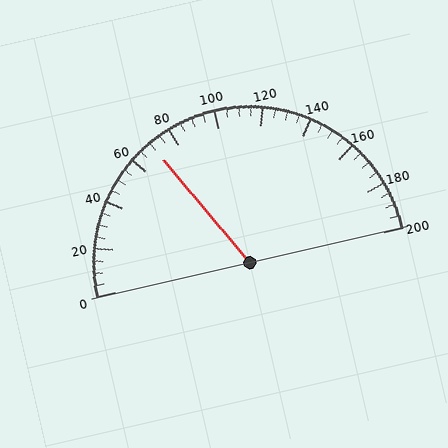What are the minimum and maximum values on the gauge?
The gauge ranges from 0 to 200.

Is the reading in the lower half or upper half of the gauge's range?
The reading is in the lower half of the range (0 to 200).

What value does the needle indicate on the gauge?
The needle indicates approximately 70.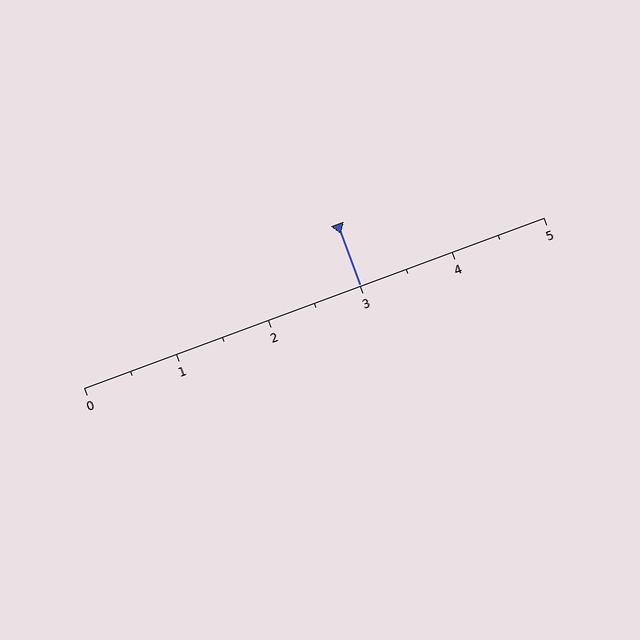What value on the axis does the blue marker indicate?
The marker indicates approximately 3.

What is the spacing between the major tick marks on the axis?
The major ticks are spaced 1 apart.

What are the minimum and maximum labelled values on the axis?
The axis runs from 0 to 5.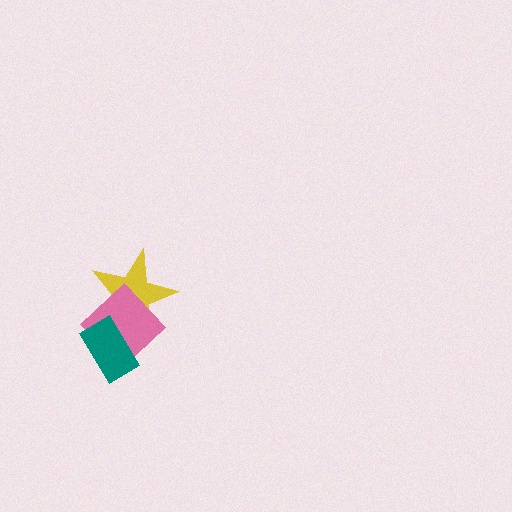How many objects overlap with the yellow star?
2 objects overlap with the yellow star.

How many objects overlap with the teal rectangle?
2 objects overlap with the teal rectangle.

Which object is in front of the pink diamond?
The teal rectangle is in front of the pink diamond.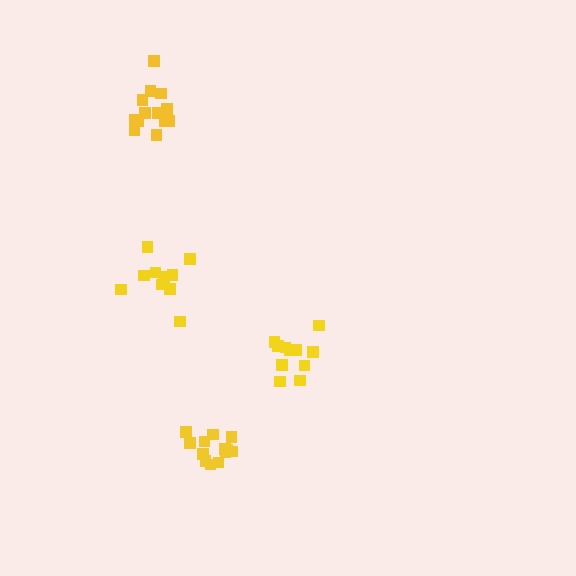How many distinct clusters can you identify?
There are 4 distinct clusters.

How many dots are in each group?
Group 1: 11 dots, Group 2: 13 dots, Group 3: 10 dots, Group 4: 13 dots (47 total).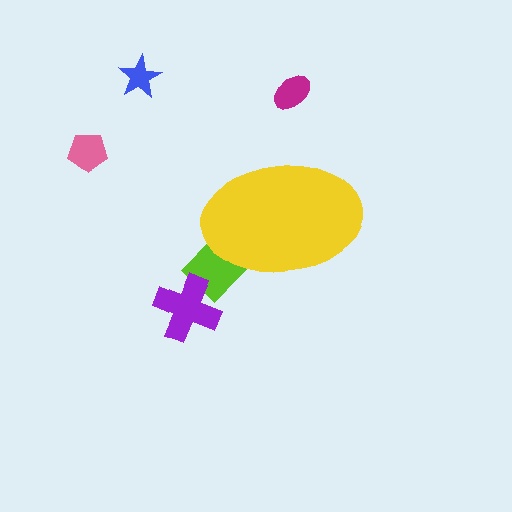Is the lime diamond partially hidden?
Yes, the lime diamond is partially hidden behind the yellow ellipse.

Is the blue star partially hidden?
No, the blue star is fully visible.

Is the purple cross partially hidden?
No, the purple cross is fully visible.